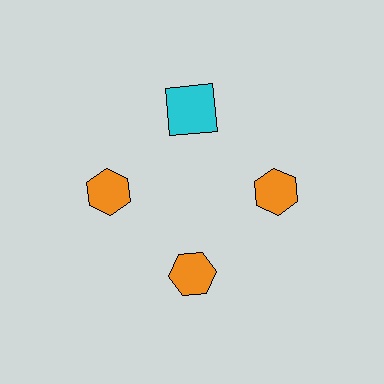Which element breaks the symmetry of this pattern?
The cyan square at roughly the 12 o'clock position breaks the symmetry. All other shapes are orange hexagons.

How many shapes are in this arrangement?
There are 4 shapes arranged in a ring pattern.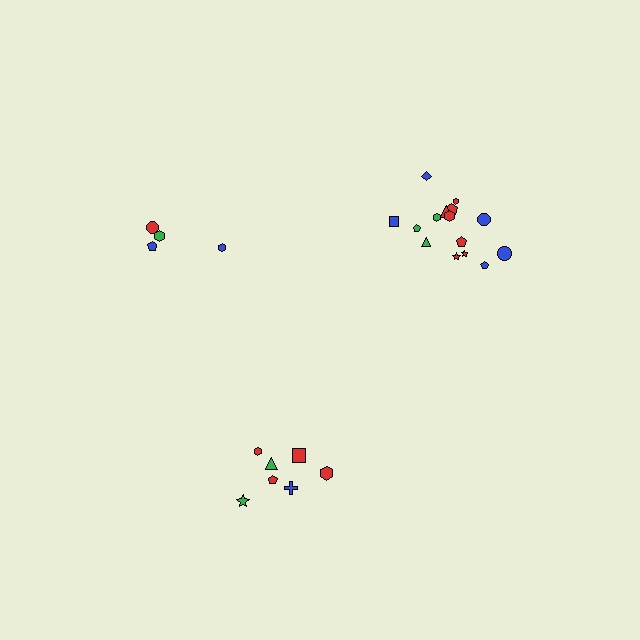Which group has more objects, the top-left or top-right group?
The top-right group.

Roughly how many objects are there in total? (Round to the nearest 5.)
Roughly 25 objects in total.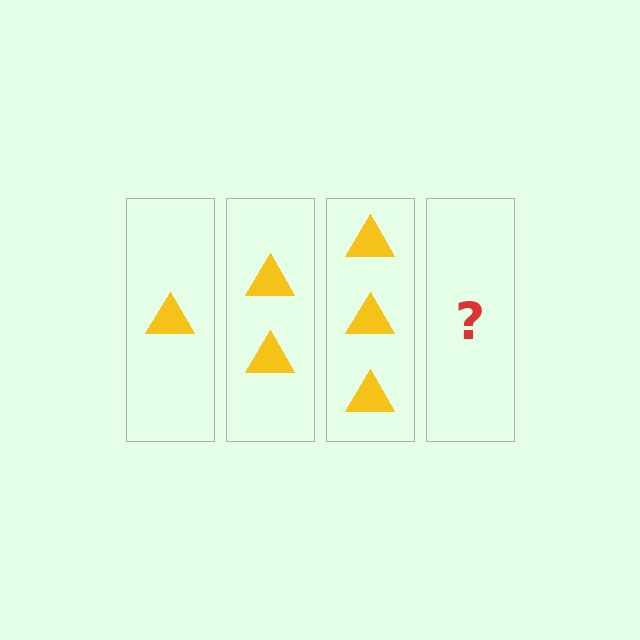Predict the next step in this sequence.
The next step is 4 triangles.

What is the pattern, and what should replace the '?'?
The pattern is that each step adds one more triangle. The '?' should be 4 triangles.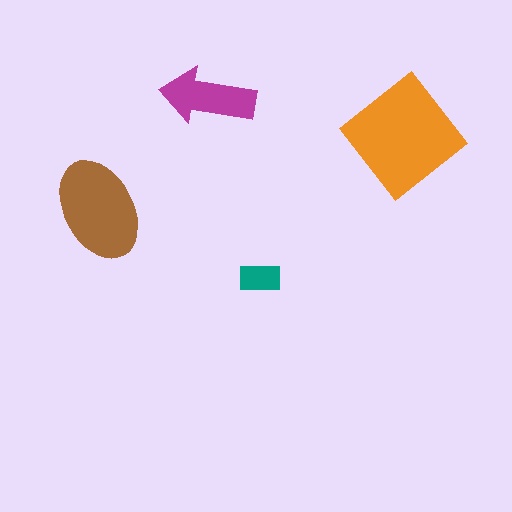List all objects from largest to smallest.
The orange diamond, the brown ellipse, the magenta arrow, the teal rectangle.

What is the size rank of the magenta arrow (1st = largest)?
3rd.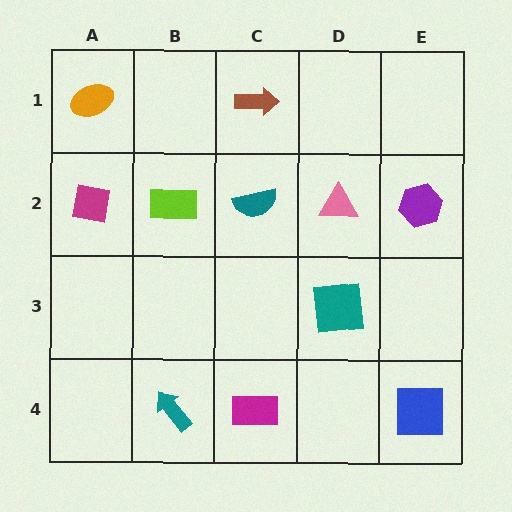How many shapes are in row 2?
5 shapes.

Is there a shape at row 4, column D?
No, that cell is empty.